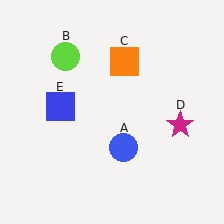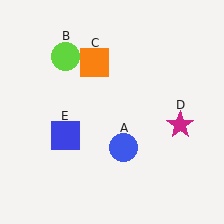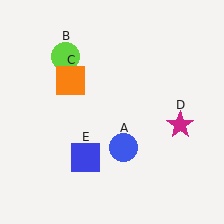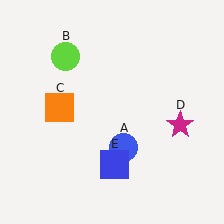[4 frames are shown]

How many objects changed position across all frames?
2 objects changed position: orange square (object C), blue square (object E).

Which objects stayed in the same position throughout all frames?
Blue circle (object A) and lime circle (object B) and magenta star (object D) remained stationary.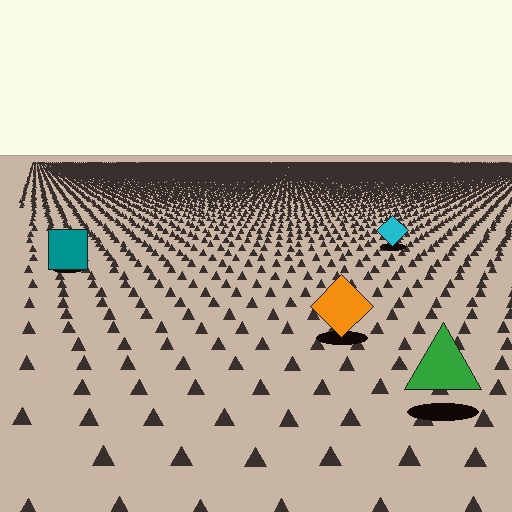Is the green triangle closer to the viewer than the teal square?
Yes. The green triangle is closer — you can tell from the texture gradient: the ground texture is coarser near it.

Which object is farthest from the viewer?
The cyan diamond is farthest from the viewer. It appears smaller and the ground texture around it is denser.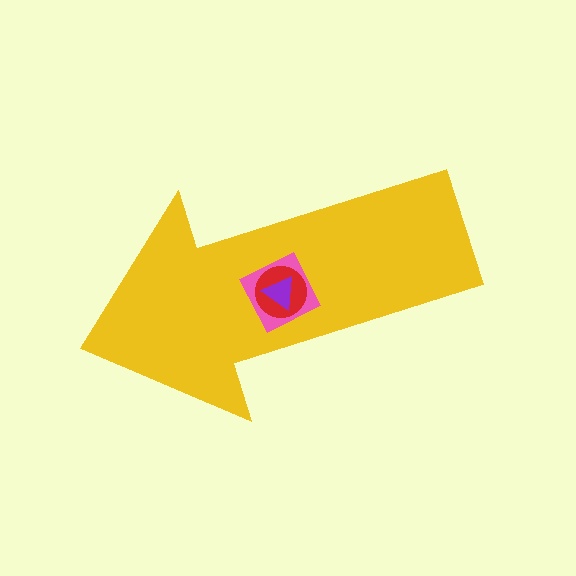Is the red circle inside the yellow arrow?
Yes.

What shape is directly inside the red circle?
The purple triangle.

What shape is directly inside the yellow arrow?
The pink square.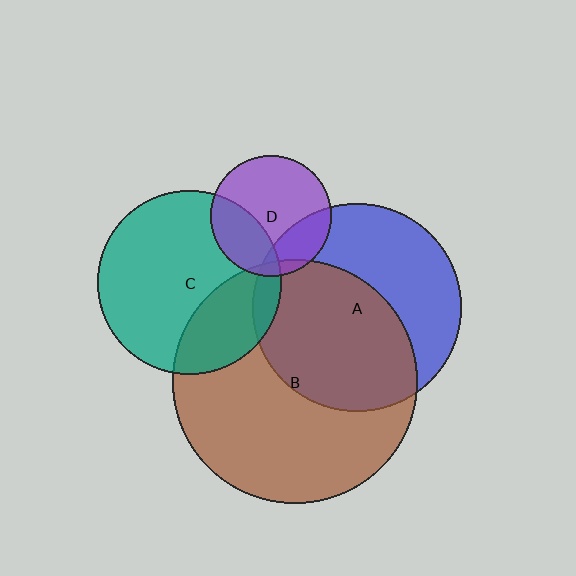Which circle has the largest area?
Circle B (brown).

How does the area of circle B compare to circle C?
Approximately 1.8 times.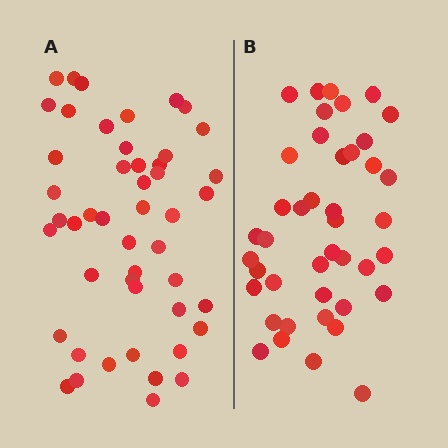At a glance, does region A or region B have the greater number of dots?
Region A (the left region) has more dots.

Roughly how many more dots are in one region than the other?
Region A has about 6 more dots than region B.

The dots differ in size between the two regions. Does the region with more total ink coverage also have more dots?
No. Region B has more total ink coverage because its dots are larger, but region A actually contains more individual dots. Total area can be misleading — the number of items is what matters here.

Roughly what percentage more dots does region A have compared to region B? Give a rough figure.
About 15% more.